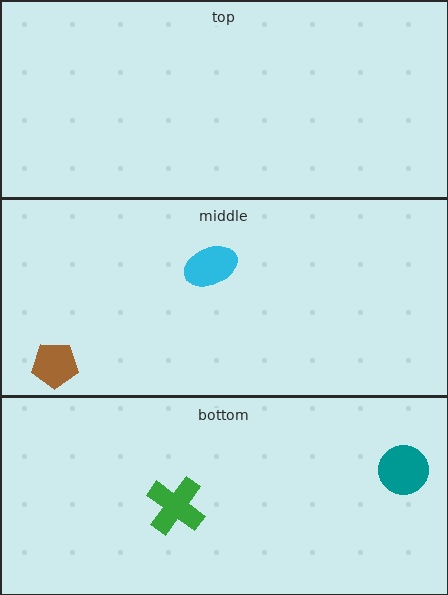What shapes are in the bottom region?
The teal circle, the green cross.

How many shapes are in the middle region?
2.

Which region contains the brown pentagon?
The middle region.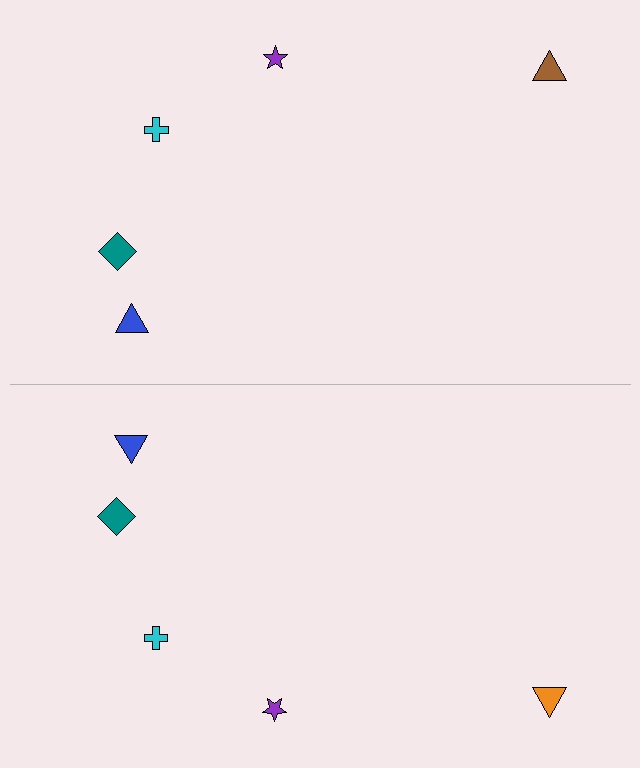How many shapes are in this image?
There are 10 shapes in this image.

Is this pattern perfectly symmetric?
No, the pattern is not perfectly symmetric. The orange triangle on the bottom side breaks the symmetry — its mirror counterpart is brown.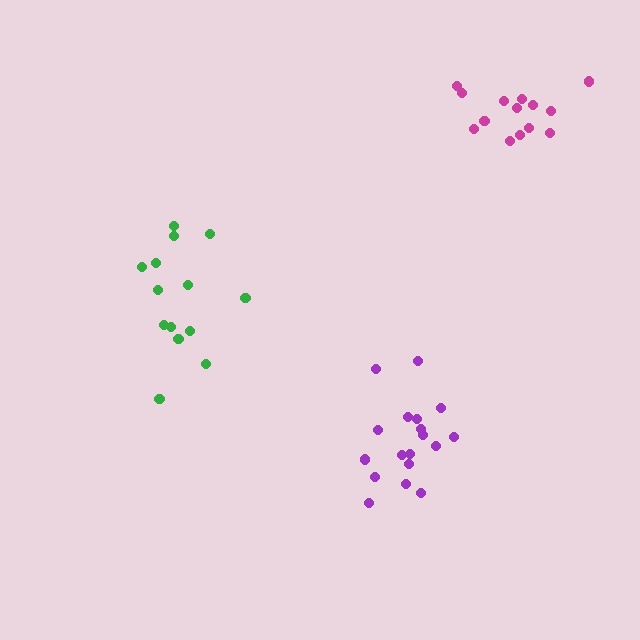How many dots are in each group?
Group 1: 14 dots, Group 2: 14 dots, Group 3: 18 dots (46 total).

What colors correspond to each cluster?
The clusters are colored: magenta, green, purple.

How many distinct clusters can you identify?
There are 3 distinct clusters.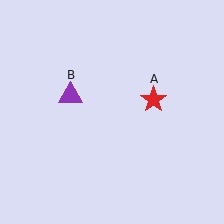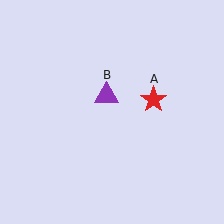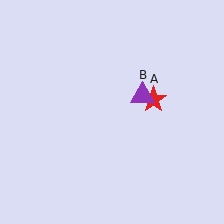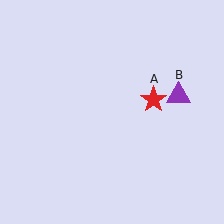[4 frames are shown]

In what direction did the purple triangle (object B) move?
The purple triangle (object B) moved right.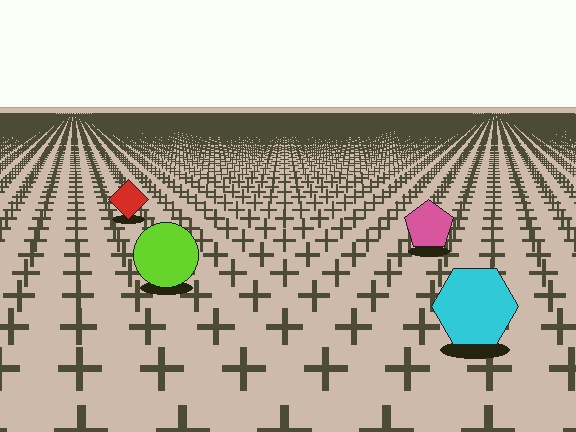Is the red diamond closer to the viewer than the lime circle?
No. The lime circle is closer — you can tell from the texture gradient: the ground texture is coarser near it.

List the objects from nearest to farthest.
From nearest to farthest: the cyan hexagon, the lime circle, the pink pentagon, the red diamond.